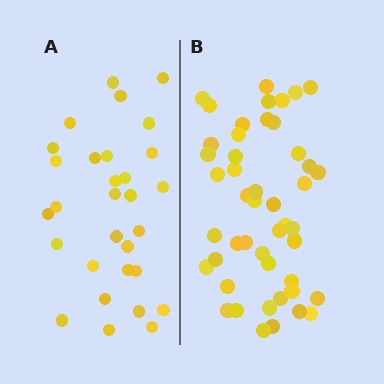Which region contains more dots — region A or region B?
Region B (the right region) has more dots.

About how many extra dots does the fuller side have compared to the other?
Region B has approximately 15 more dots than region A.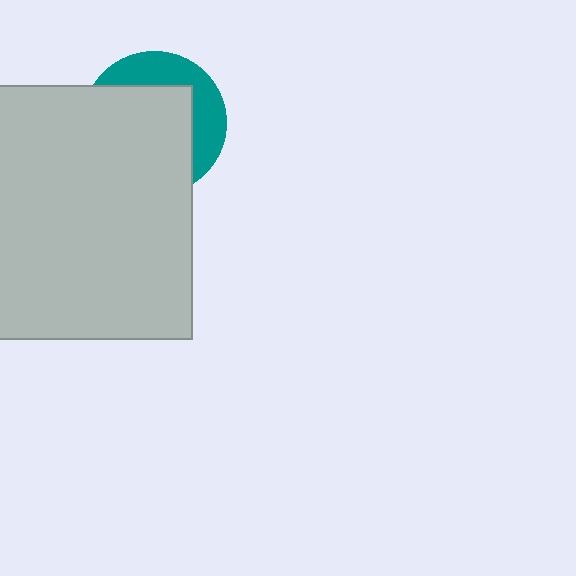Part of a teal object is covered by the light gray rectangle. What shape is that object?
It is a circle.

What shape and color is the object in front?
The object in front is a light gray rectangle.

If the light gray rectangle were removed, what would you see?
You would see the complete teal circle.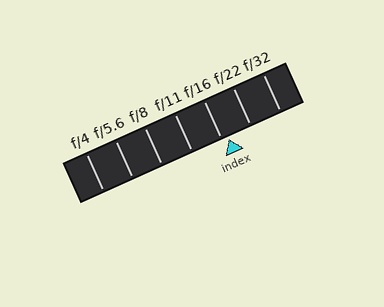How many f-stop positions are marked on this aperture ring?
There are 7 f-stop positions marked.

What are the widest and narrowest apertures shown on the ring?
The widest aperture shown is f/4 and the narrowest is f/32.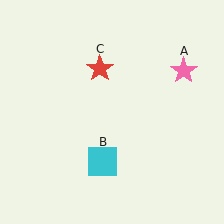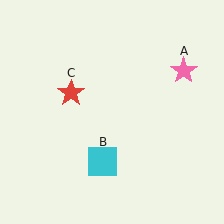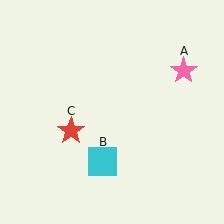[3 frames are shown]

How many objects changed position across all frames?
1 object changed position: red star (object C).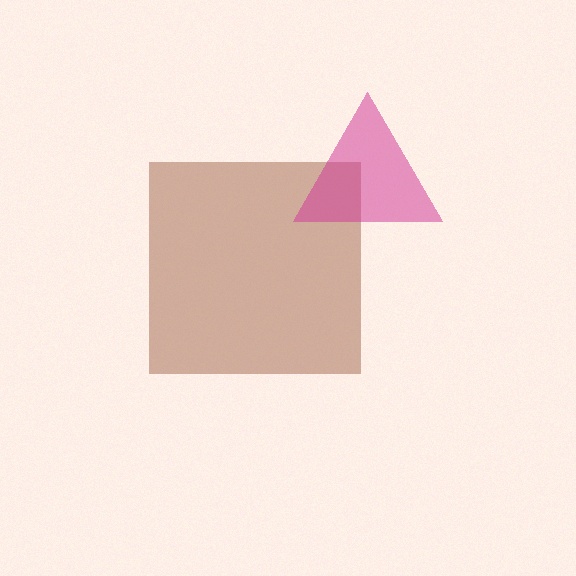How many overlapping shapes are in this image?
There are 2 overlapping shapes in the image.